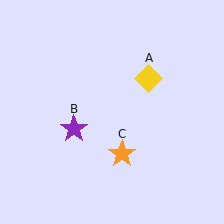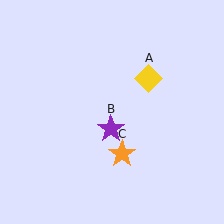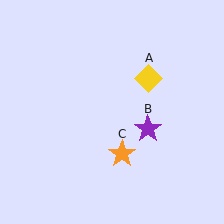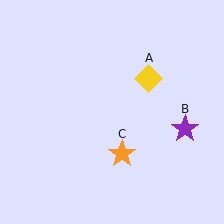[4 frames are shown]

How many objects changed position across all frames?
1 object changed position: purple star (object B).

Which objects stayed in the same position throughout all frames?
Yellow diamond (object A) and orange star (object C) remained stationary.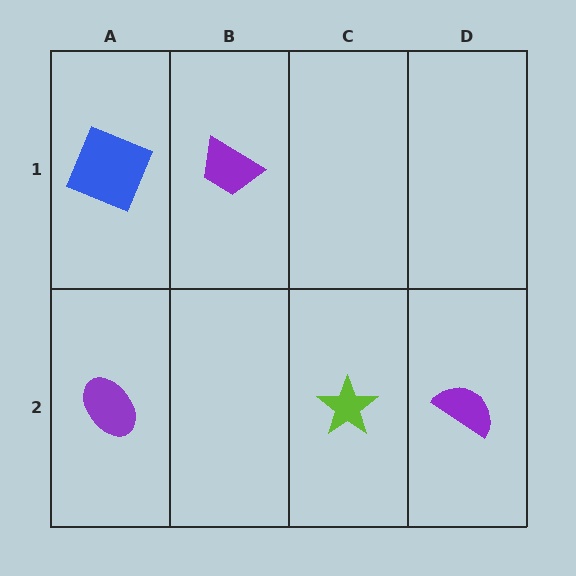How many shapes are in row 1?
2 shapes.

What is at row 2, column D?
A purple semicircle.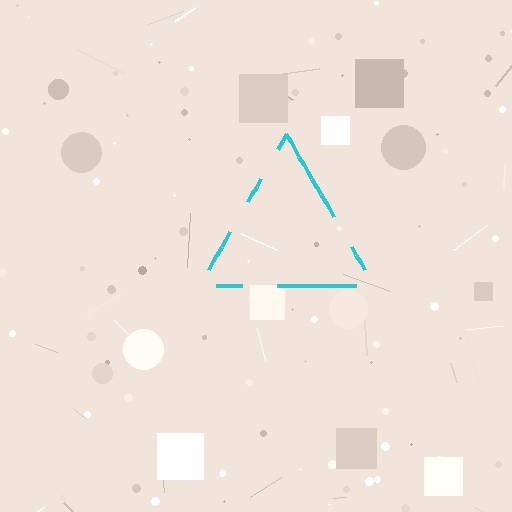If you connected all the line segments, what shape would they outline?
They would outline a triangle.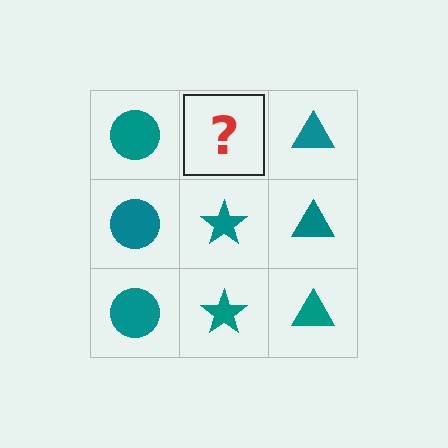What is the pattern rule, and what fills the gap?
The rule is that each column has a consistent shape. The gap should be filled with a teal star.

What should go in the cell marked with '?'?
The missing cell should contain a teal star.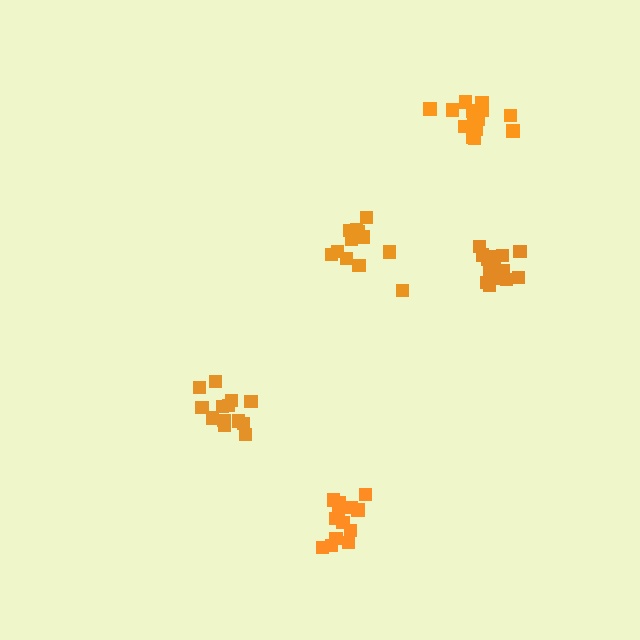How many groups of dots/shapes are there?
There are 5 groups.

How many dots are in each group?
Group 1: 13 dots, Group 2: 15 dots, Group 3: 12 dots, Group 4: 14 dots, Group 5: 13 dots (67 total).